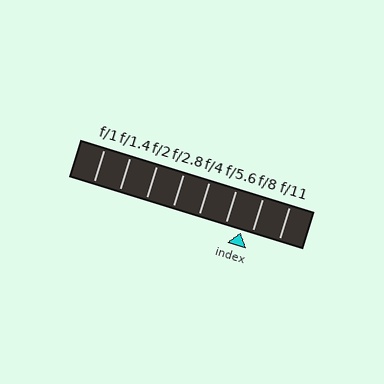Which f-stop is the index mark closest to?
The index mark is closest to f/8.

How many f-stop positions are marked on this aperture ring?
There are 8 f-stop positions marked.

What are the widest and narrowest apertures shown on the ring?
The widest aperture shown is f/1 and the narrowest is f/11.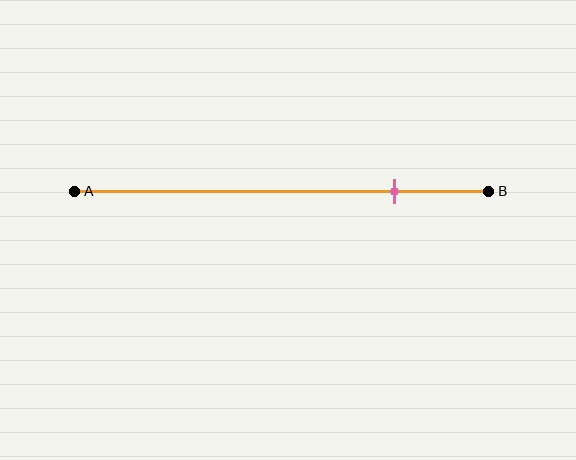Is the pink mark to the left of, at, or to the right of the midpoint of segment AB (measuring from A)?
The pink mark is to the right of the midpoint of segment AB.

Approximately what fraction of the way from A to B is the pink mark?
The pink mark is approximately 75% of the way from A to B.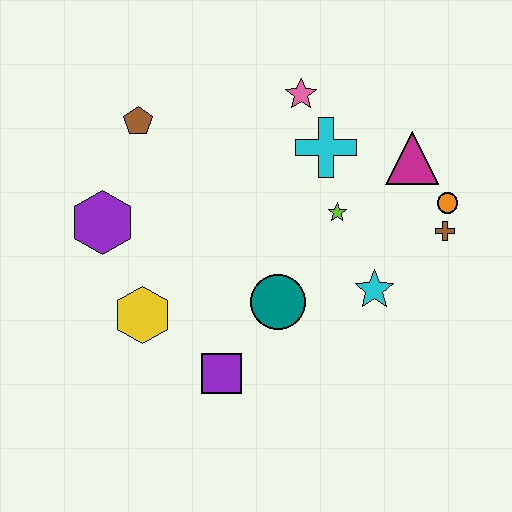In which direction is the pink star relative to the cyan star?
The pink star is above the cyan star.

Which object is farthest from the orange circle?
The purple hexagon is farthest from the orange circle.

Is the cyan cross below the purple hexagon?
No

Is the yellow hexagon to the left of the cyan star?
Yes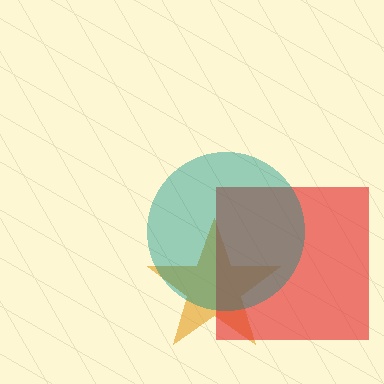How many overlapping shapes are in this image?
There are 3 overlapping shapes in the image.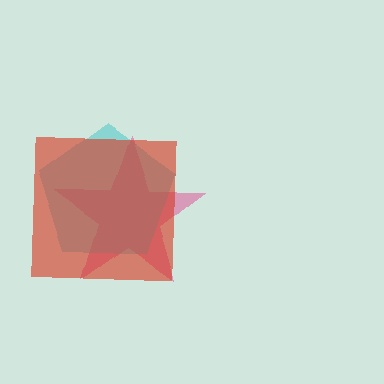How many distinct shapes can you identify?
There are 3 distinct shapes: a pink star, a cyan pentagon, a red square.